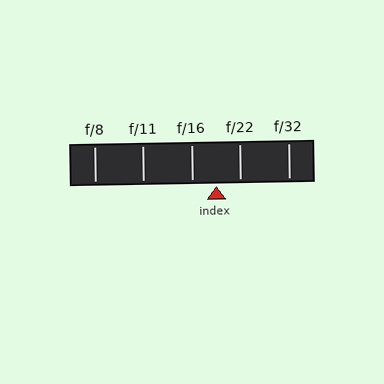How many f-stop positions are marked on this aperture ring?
There are 5 f-stop positions marked.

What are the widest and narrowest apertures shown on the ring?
The widest aperture shown is f/8 and the narrowest is f/32.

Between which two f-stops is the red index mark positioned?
The index mark is between f/16 and f/22.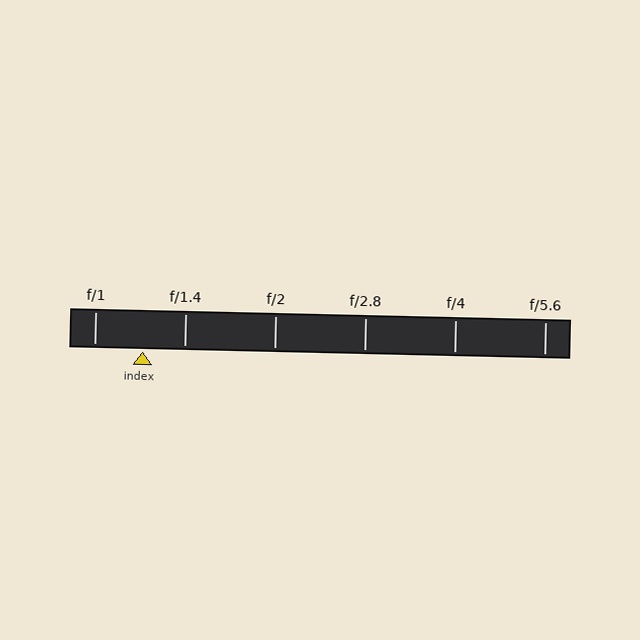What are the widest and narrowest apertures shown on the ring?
The widest aperture shown is f/1 and the narrowest is f/5.6.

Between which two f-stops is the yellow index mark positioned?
The index mark is between f/1 and f/1.4.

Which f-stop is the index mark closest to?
The index mark is closest to f/1.4.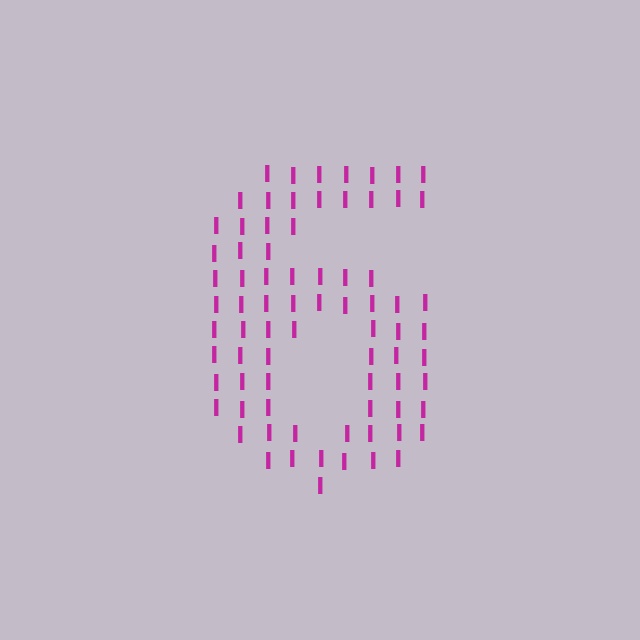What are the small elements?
The small elements are letter I's.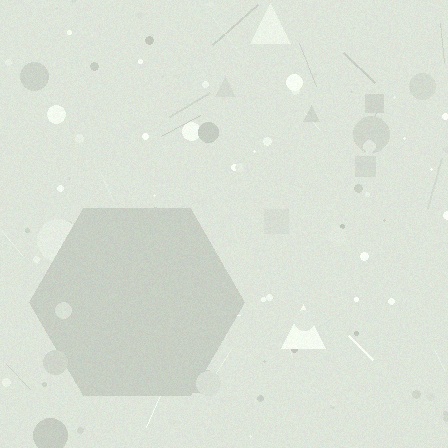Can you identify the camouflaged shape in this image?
The camouflaged shape is a hexagon.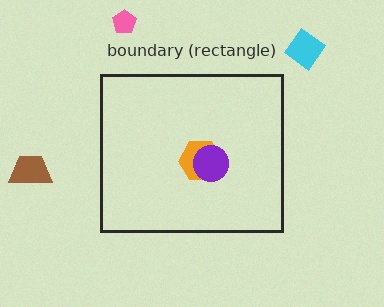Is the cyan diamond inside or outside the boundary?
Outside.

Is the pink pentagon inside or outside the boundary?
Outside.